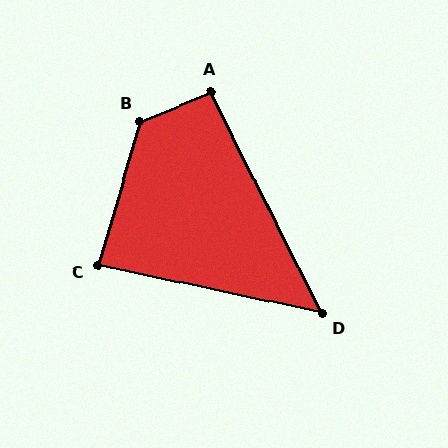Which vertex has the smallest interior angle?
D, at approximately 51 degrees.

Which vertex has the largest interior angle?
B, at approximately 129 degrees.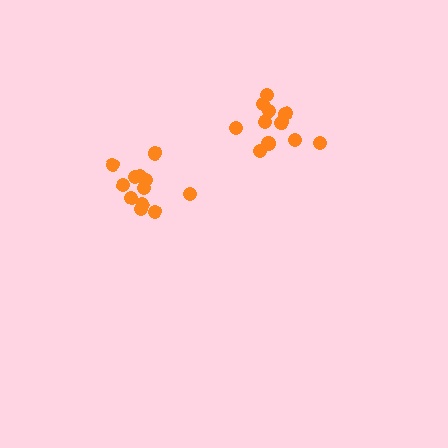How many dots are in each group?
Group 1: 12 dots, Group 2: 11 dots (23 total).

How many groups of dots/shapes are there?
There are 2 groups.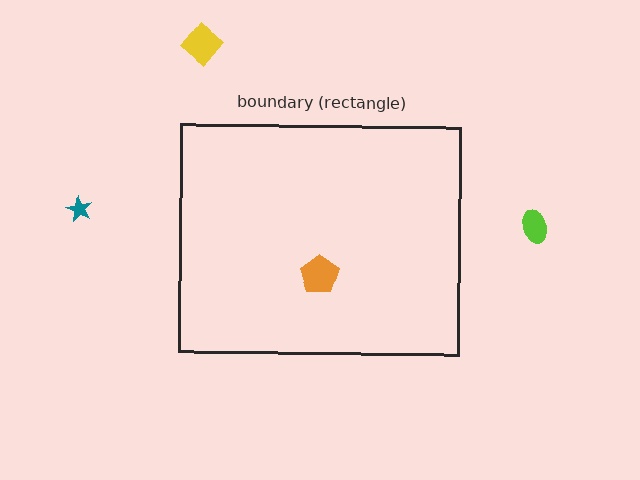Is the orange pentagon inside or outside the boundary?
Inside.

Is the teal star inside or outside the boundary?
Outside.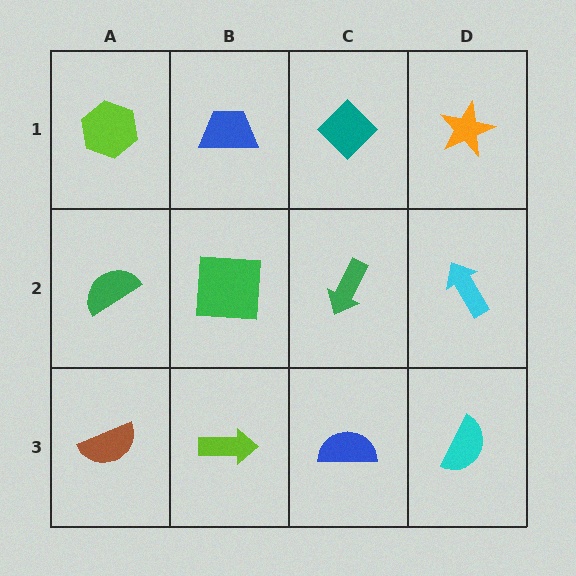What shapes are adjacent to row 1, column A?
A green semicircle (row 2, column A), a blue trapezoid (row 1, column B).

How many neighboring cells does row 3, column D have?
2.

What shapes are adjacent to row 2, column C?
A teal diamond (row 1, column C), a blue semicircle (row 3, column C), a green square (row 2, column B), a cyan arrow (row 2, column D).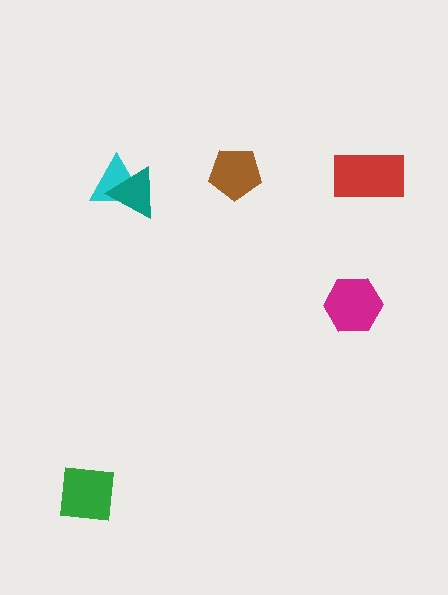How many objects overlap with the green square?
0 objects overlap with the green square.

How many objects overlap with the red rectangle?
0 objects overlap with the red rectangle.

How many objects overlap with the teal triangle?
1 object overlaps with the teal triangle.